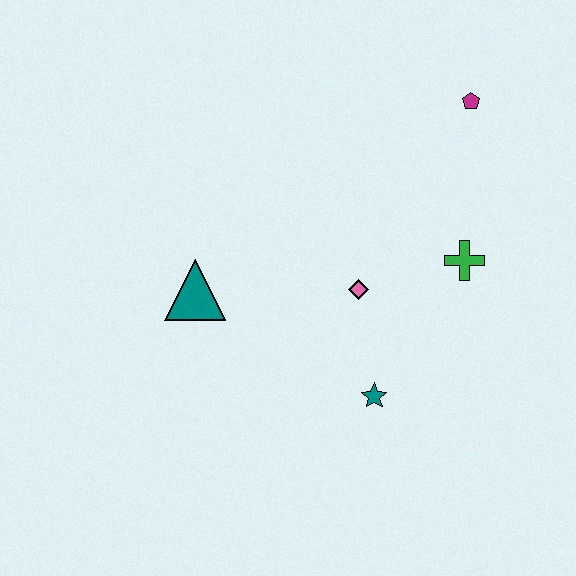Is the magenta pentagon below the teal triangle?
No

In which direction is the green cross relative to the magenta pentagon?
The green cross is below the magenta pentagon.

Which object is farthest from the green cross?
The teal triangle is farthest from the green cross.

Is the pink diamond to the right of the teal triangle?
Yes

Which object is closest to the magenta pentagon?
The green cross is closest to the magenta pentagon.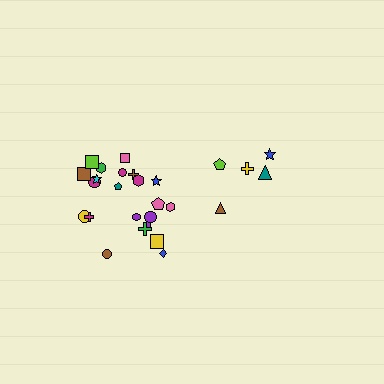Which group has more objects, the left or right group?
The left group.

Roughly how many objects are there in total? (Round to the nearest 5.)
Roughly 25 objects in total.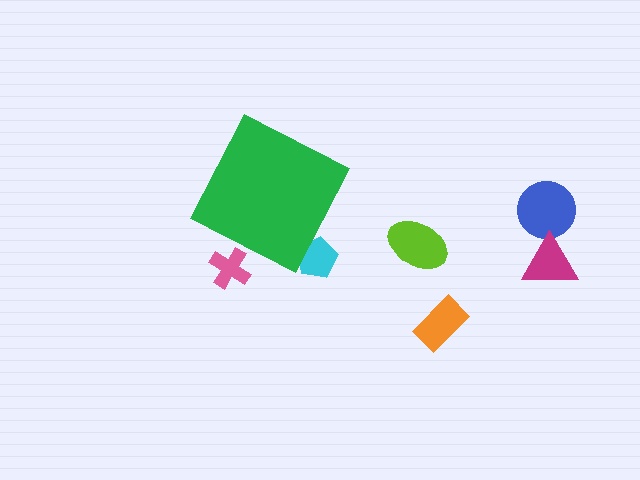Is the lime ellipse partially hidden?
No, the lime ellipse is fully visible.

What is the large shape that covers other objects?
A green diamond.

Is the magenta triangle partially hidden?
No, the magenta triangle is fully visible.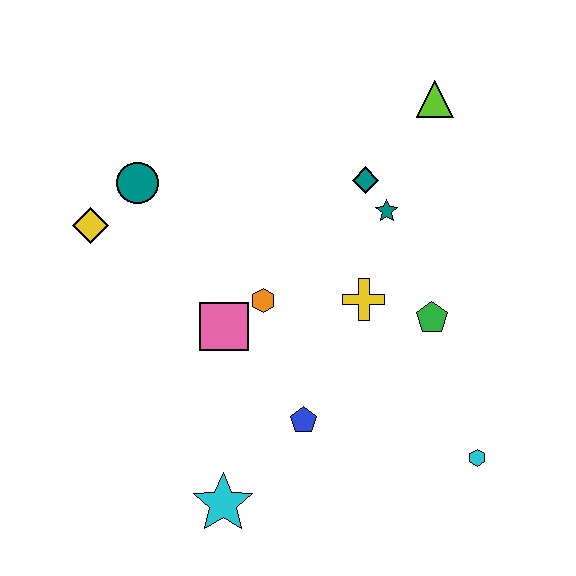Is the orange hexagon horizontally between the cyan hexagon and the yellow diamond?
Yes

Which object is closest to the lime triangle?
The teal diamond is closest to the lime triangle.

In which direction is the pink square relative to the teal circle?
The pink square is below the teal circle.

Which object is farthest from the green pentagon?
The yellow diamond is farthest from the green pentagon.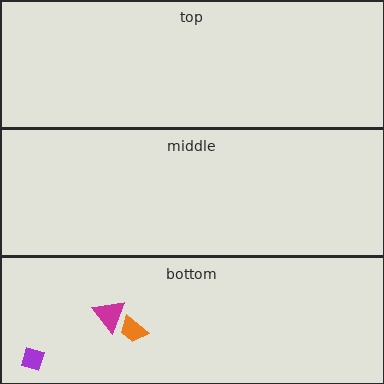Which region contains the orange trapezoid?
The bottom region.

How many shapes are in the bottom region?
3.